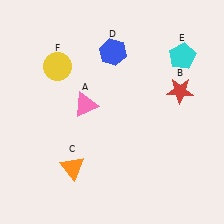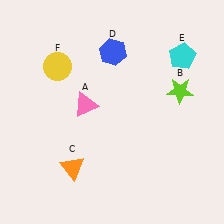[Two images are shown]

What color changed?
The star (B) changed from red in Image 1 to lime in Image 2.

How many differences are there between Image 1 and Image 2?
There is 1 difference between the two images.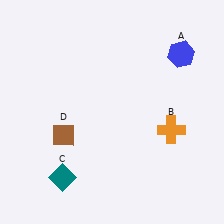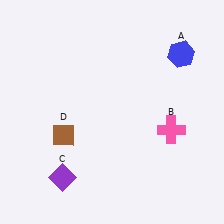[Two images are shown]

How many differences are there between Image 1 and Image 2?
There are 2 differences between the two images.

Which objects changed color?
B changed from orange to pink. C changed from teal to purple.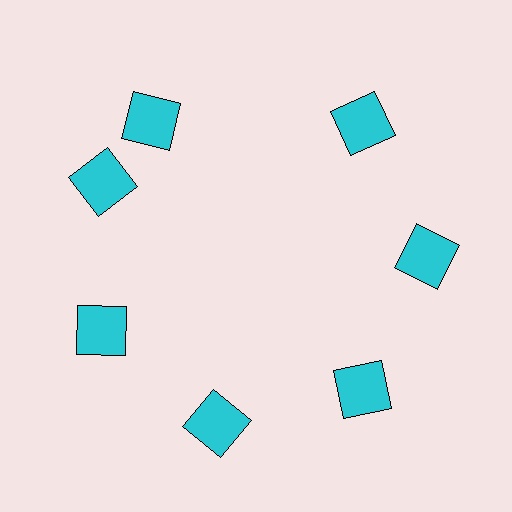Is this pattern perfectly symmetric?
No. The 7 cyan squares are arranged in a ring, but one element near the 12 o'clock position is rotated out of alignment along the ring, breaking the 7-fold rotational symmetry.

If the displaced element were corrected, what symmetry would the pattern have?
It would have 7-fold rotational symmetry — the pattern would map onto itself every 51 degrees.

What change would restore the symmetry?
The symmetry would be restored by rotating it back into even spacing with its neighbors so that all 7 squares sit at equal angles and equal distance from the center.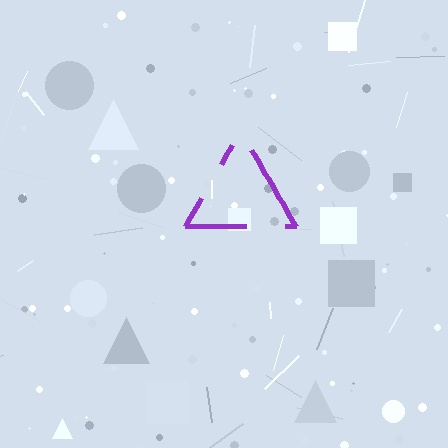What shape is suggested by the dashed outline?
The dashed outline suggests a triangle.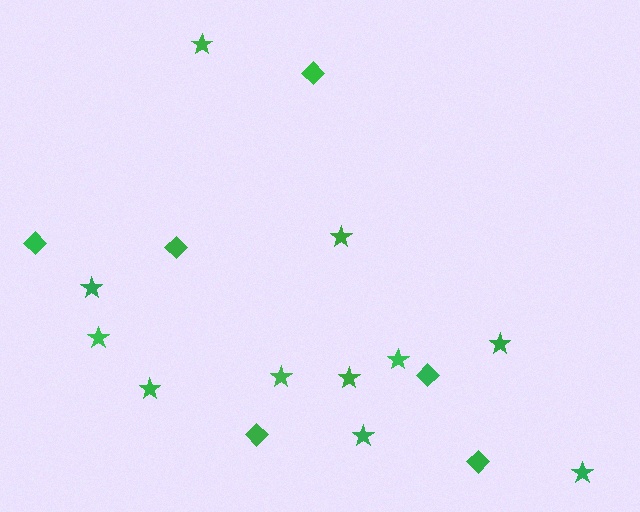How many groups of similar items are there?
There are 2 groups: one group of diamonds (6) and one group of stars (11).